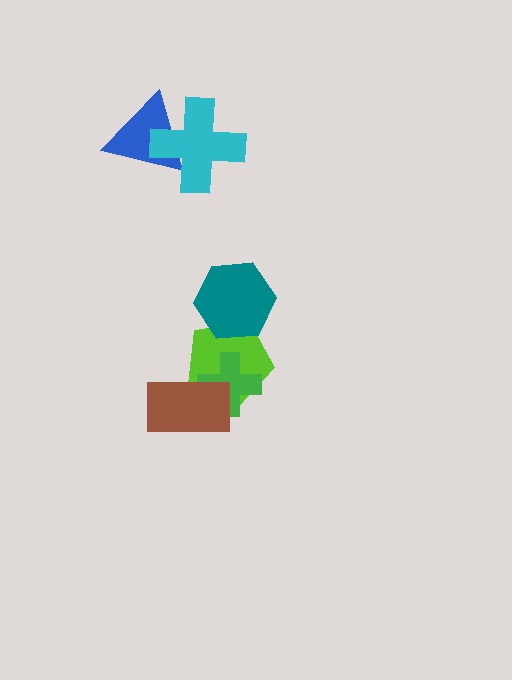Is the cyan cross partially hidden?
No, no other shape covers it.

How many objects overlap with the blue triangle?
1 object overlaps with the blue triangle.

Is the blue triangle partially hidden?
Yes, it is partially covered by another shape.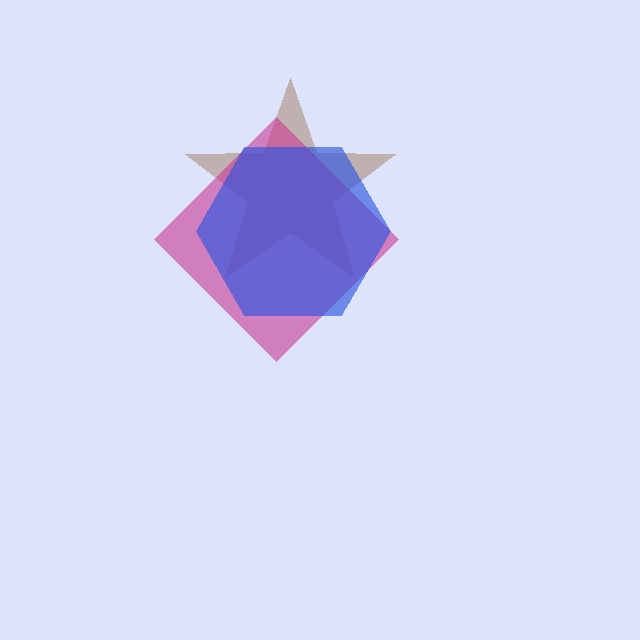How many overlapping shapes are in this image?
There are 3 overlapping shapes in the image.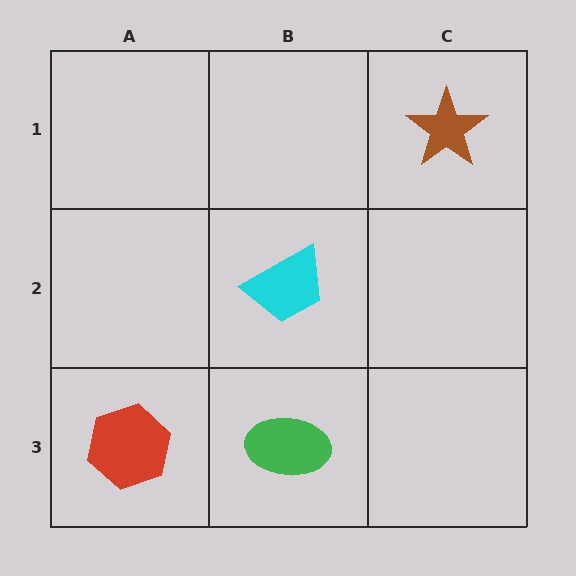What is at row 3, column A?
A red hexagon.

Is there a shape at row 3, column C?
No, that cell is empty.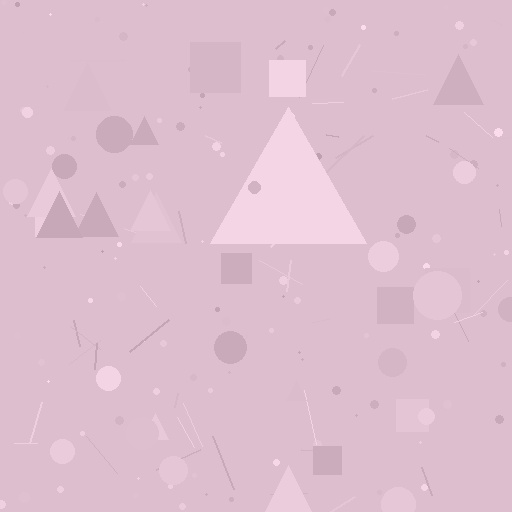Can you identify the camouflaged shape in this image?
The camouflaged shape is a triangle.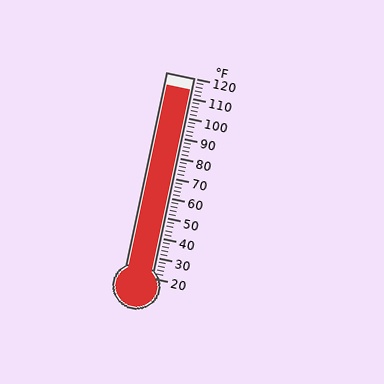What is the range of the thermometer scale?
The thermometer scale ranges from 20°F to 120°F.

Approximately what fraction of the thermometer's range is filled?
The thermometer is filled to approximately 95% of its range.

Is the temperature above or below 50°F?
The temperature is above 50°F.